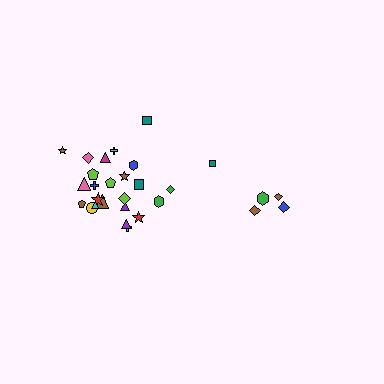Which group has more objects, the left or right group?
The left group.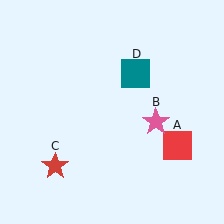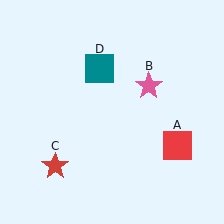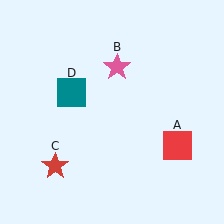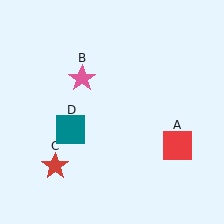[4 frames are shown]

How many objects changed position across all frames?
2 objects changed position: pink star (object B), teal square (object D).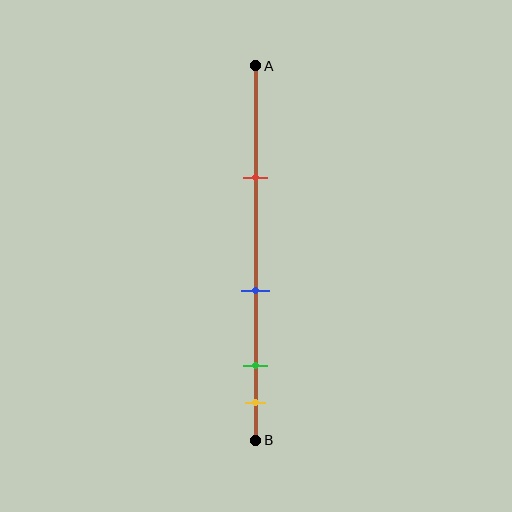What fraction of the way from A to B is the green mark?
The green mark is approximately 80% (0.8) of the way from A to B.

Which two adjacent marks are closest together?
The green and yellow marks are the closest adjacent pair.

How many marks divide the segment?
There are 4 marks dividing the segment.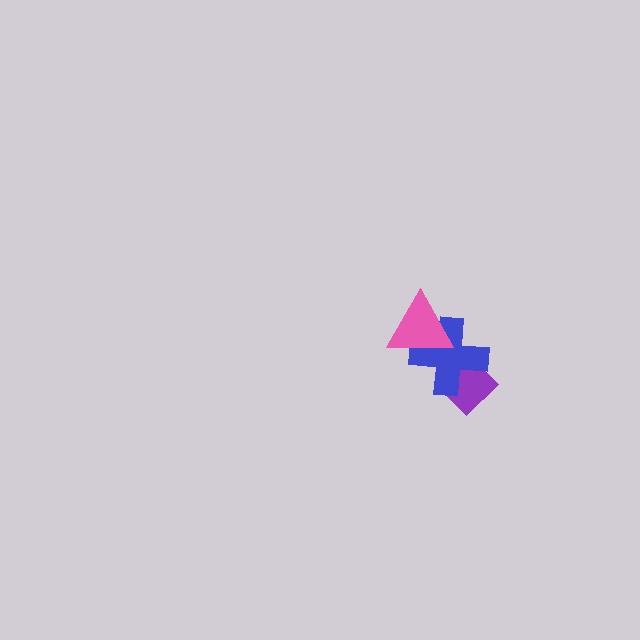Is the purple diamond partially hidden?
Yes, it is partially covered by another shape.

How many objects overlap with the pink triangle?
1 object overlaps with the pink triangle.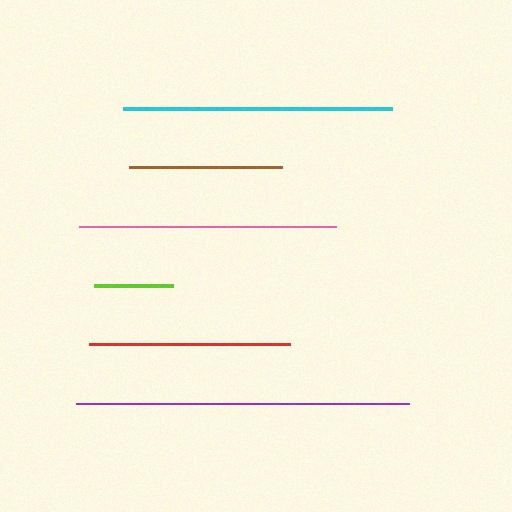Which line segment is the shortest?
The lime line is the shortest at approximately 79 pixels.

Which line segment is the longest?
The purple line is the longest at approximately 332 pixels.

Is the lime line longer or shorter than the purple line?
The purple line is longer than the lime line.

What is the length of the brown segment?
The brown segment is approximately 153 pixels long.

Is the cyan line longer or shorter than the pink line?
The cyan line is longer than the pink line.